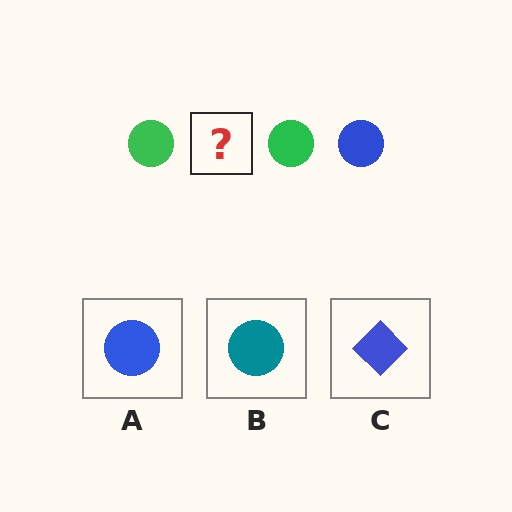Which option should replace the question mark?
Option A.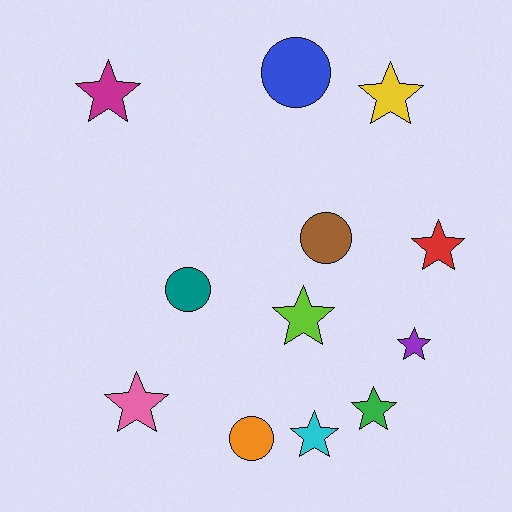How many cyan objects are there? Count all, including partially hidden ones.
There is 1 cyan object.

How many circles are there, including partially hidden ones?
There are 4 circles.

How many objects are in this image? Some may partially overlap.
There are 12 objects.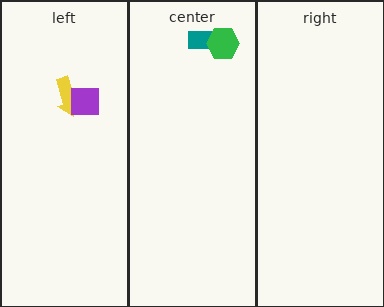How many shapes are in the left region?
2.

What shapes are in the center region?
The teal rectangle, the green hexagon.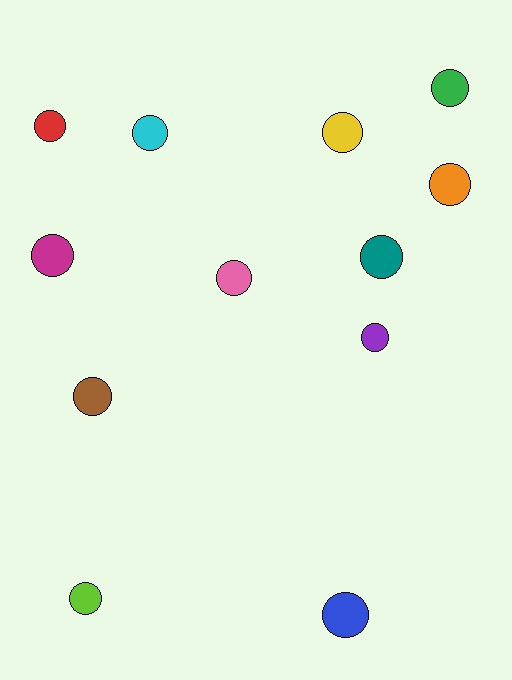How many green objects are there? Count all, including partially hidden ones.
There is 1 green object.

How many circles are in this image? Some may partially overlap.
There are 12 circles.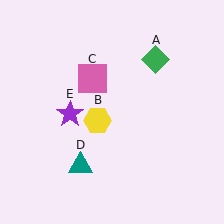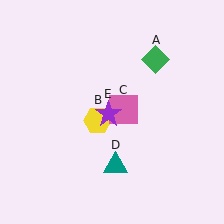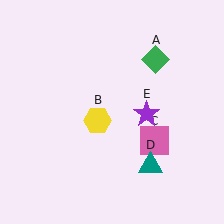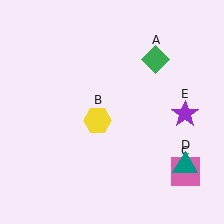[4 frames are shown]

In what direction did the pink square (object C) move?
The pink square (object C) moved down and to the right.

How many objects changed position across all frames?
3 objects changed position: pink square (object C), teal triangle (object D), purple star (object E).